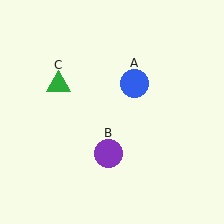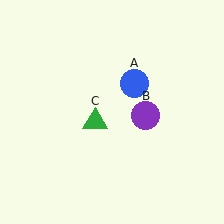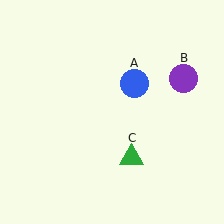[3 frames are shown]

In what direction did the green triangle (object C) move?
The green triangle (object C) moved down and to the right.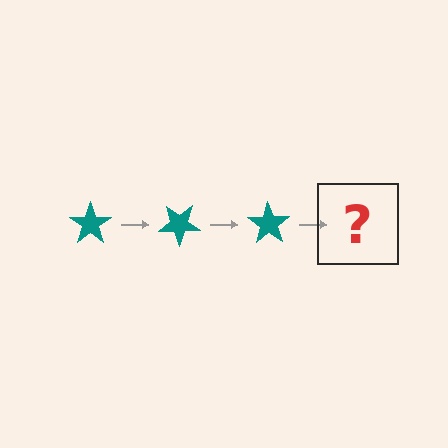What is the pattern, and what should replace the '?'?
The pattern is that the star rotates 35 degrees each step. The '?' should be a teal star rotated 105 degrees.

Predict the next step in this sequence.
The next step is a teal star rotated 105 degrees.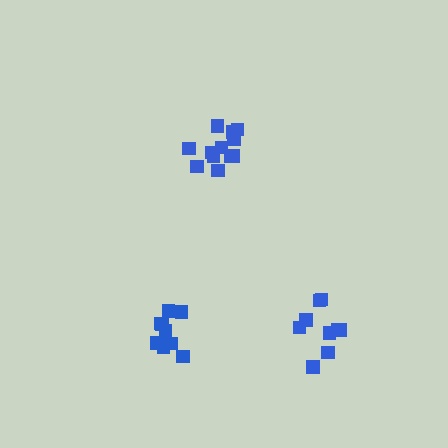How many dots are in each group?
Group 1: 9 dots, Group 2: 9 dots, Group 3: 12 dots (30 total).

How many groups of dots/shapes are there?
There are 3 groups.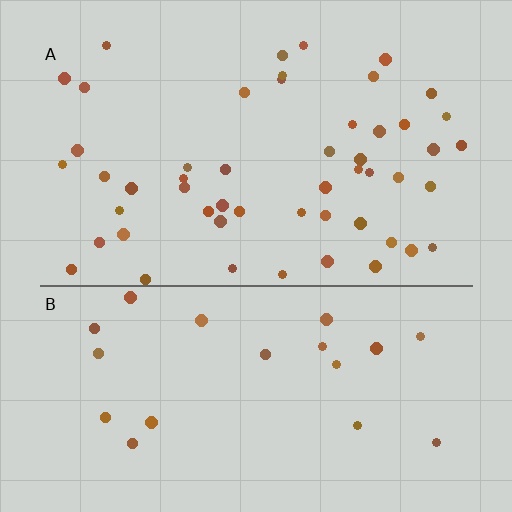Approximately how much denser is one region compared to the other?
Approximately 2.6× — region A over region B.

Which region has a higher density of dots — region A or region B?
A (the top).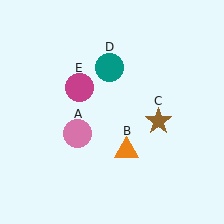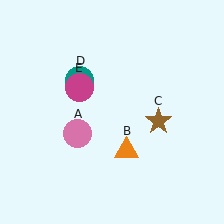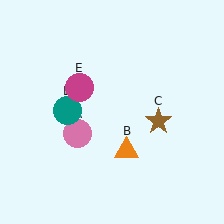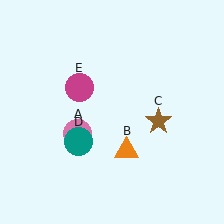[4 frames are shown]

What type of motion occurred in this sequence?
The teal circle (object D) rotated counterclockwise around the center of the scene.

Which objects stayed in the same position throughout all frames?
Pink circle (object A) and orange triangle (object B) and brown star (object C) and magenta circle (object E) remained stationary.